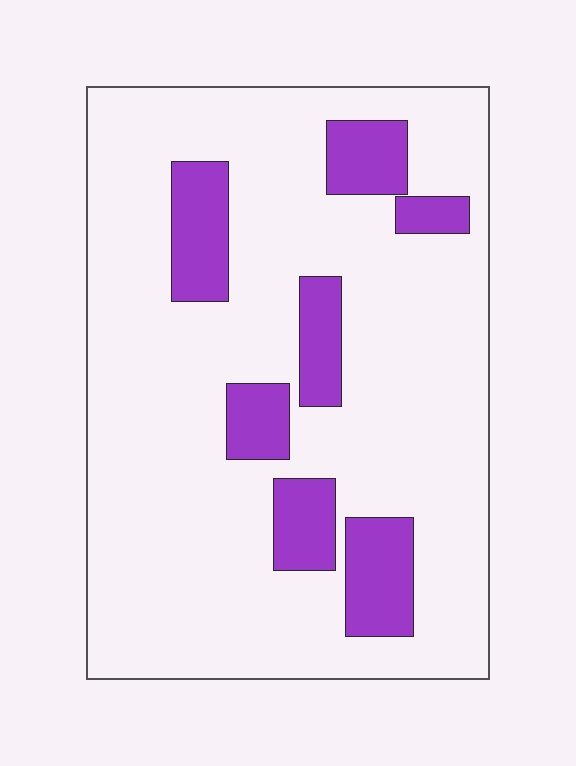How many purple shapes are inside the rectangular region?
7.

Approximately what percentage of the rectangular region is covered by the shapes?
Approximately 15%.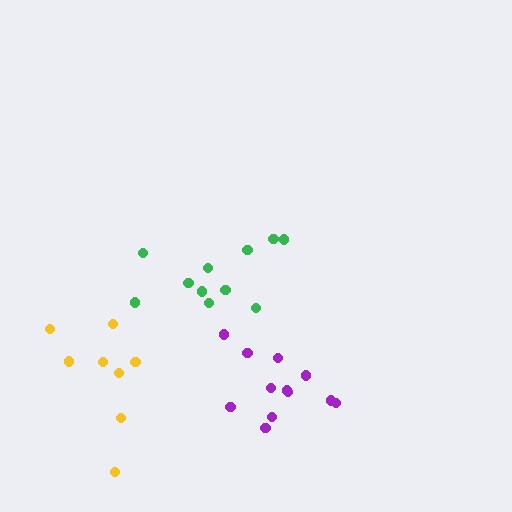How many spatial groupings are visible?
There are 3 spatial groupings.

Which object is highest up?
The green cluster is topmost.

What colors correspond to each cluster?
The clusters are colored: green, purple, yellow.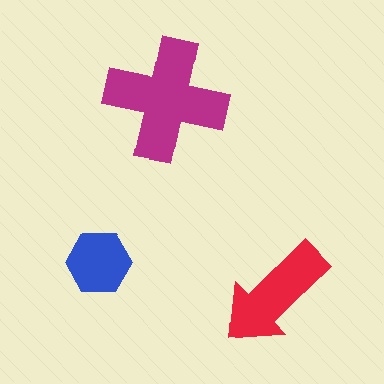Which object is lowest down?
The red arrow is bottommost.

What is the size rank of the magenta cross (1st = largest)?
1st.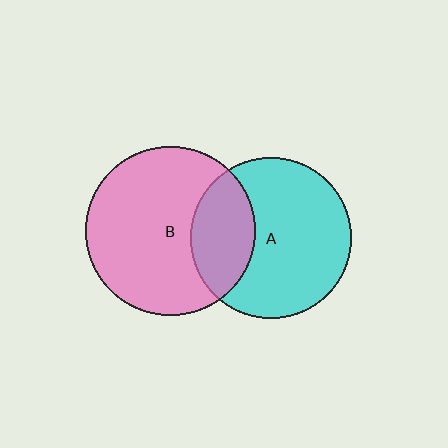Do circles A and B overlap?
Yes.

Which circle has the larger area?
Circle B (pink).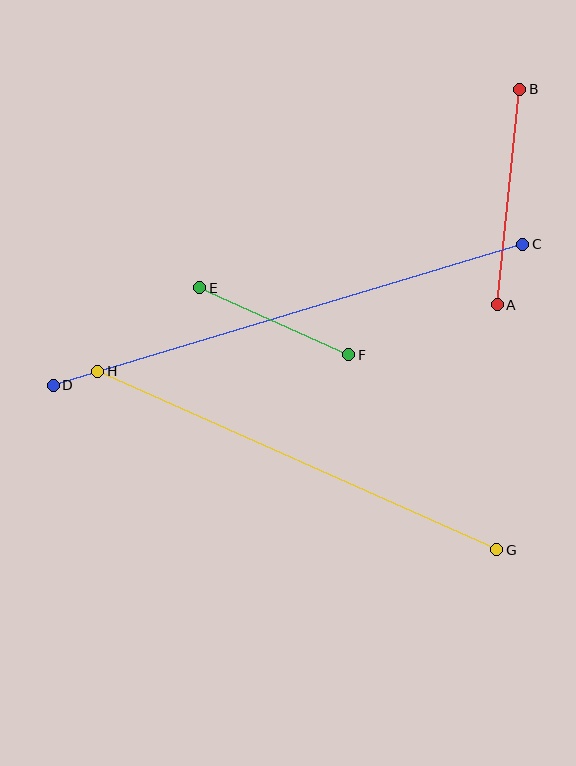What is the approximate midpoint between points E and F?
The midpoint is at approximately (274, 321) pixels.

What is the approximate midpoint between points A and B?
The midpoint is at approximately (509, 197) pixels.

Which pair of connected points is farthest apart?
Points C and D are farthest apart.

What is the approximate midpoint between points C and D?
The midpoint is at approximately (288, 315) pixels.